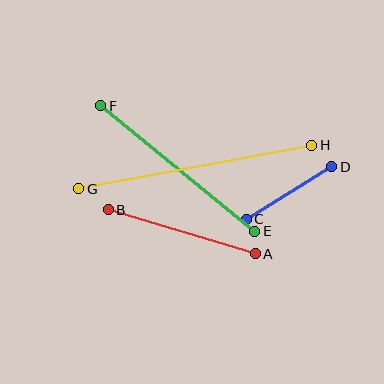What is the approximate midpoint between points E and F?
The midpoint is at approximately (178, 168) pixels.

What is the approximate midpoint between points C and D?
The midpoint is at approximately (289, 193) pixels.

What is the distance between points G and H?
The distance is approximately 237 pixels.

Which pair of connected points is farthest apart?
Points G and H are farthest apart.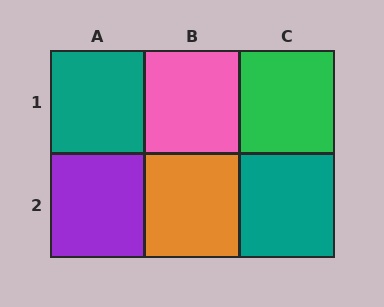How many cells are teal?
2 cells are teal.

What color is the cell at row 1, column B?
Pink.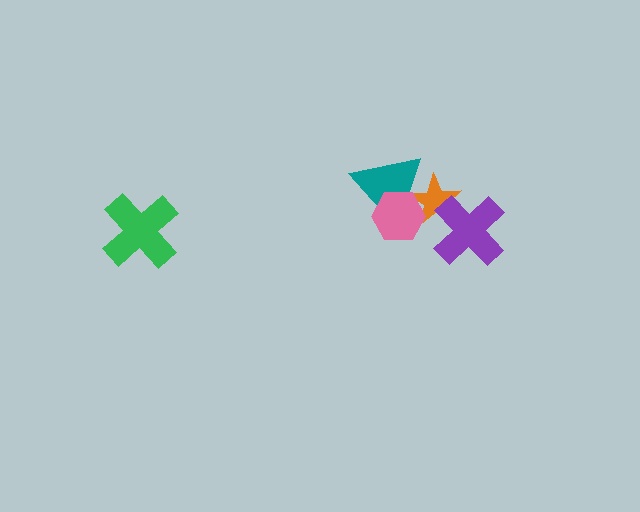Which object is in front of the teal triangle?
The pink hexagon is in front of the teal triangle.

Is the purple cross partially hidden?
No, no other shape covers it.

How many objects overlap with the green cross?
0 objects overlap with the green cross.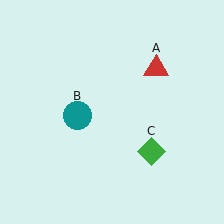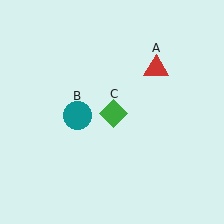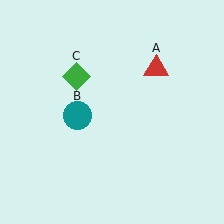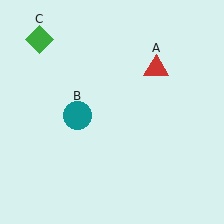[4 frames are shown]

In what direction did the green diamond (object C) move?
The green diamond (object C) moved up and to the left.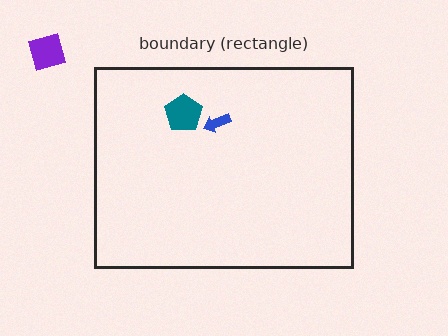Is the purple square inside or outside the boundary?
Outside.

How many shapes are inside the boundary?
2 inside, 1 outside.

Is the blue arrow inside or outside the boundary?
Inside.